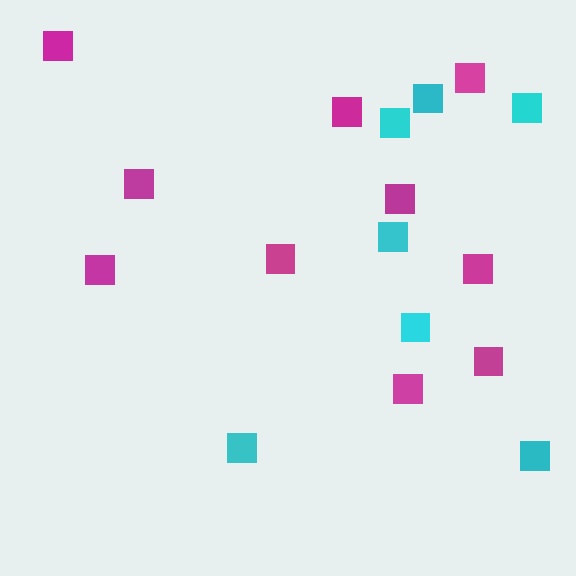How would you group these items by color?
There are 2 groups: one group of magenta squares (10) and one group of cyan squares (7).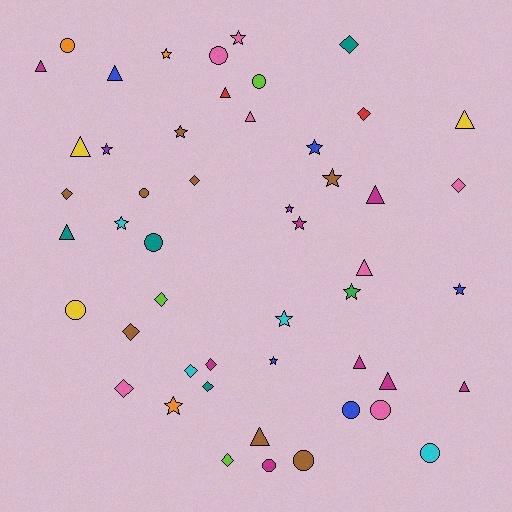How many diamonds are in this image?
There are 12 diamonds.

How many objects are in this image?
There are 50 objects.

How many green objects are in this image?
There is 1 green object.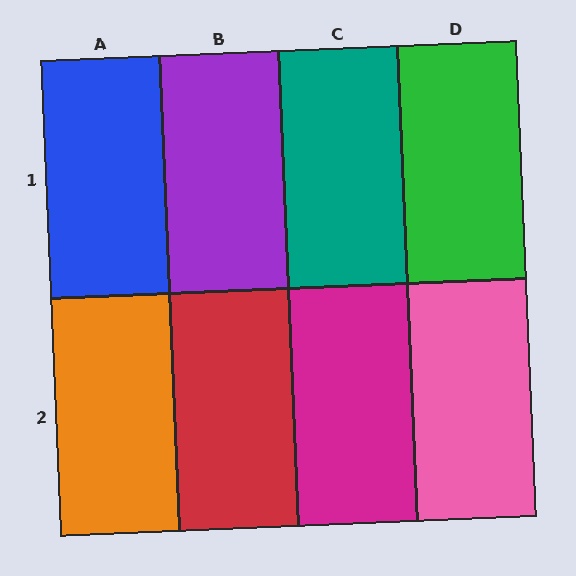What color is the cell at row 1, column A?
Blue.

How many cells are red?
1 cell is red.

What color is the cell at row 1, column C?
Teal.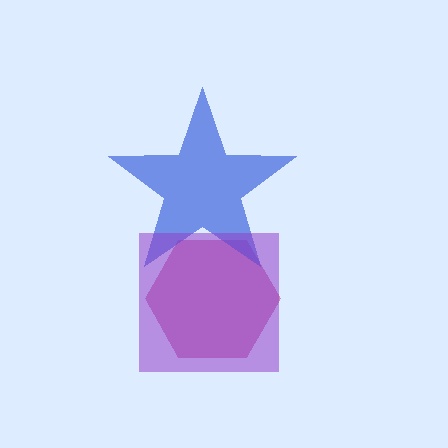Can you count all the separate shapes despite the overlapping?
Yes, there are 3 separate shapes.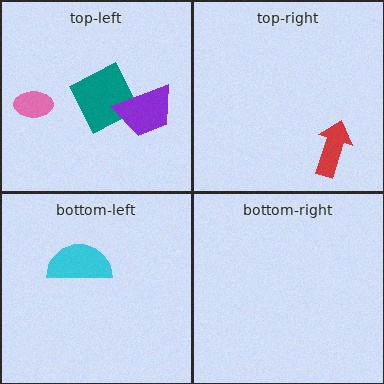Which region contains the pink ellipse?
The top-left region.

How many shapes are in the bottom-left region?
1.